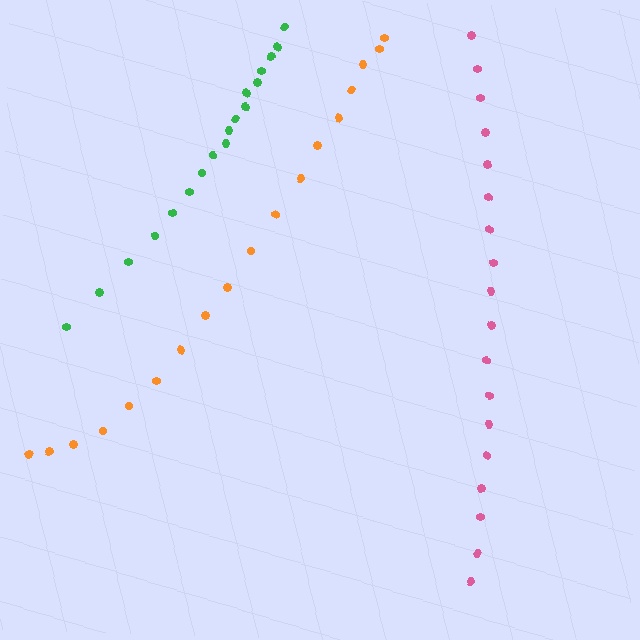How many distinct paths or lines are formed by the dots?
There are 3 distinct paths.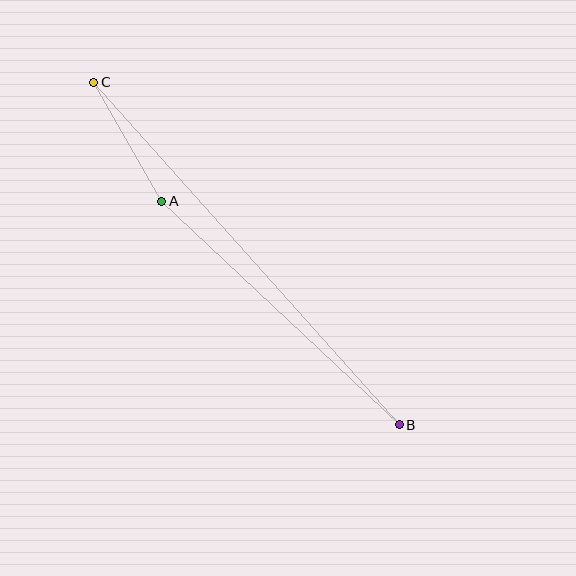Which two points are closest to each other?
Points A and C are closest to each other.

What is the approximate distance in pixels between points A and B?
The distance between A and B is approximately 326 pixels.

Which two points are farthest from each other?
Points B and C are farthest from each other.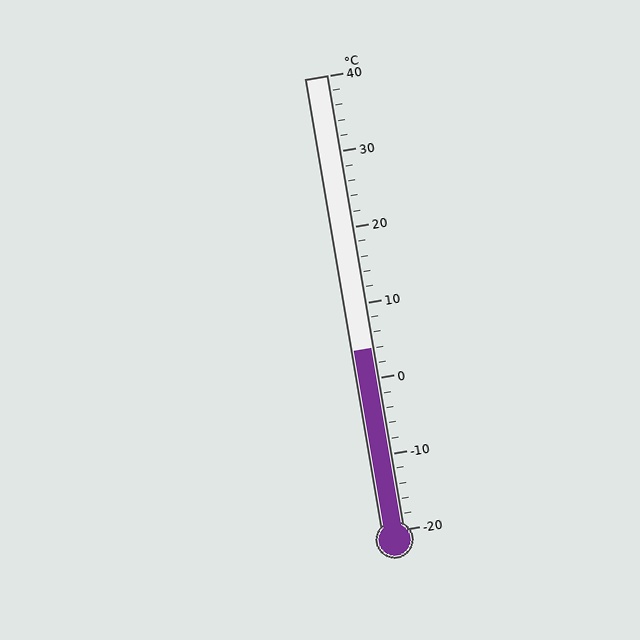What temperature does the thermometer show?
The thermometer shows approximately 4°C.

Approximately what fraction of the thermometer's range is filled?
The thermometer is filled to approximately 40% of its range.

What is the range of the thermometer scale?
The thermometer scale ranges from -20°C to 40°C.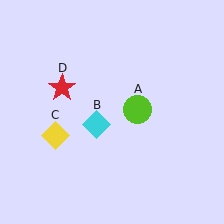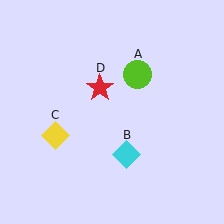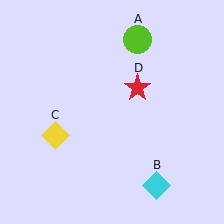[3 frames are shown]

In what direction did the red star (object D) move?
The red star (object D) moved right.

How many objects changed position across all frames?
3 objects changed position: lime circle (object A), cyan diamond (object B), red star (object D).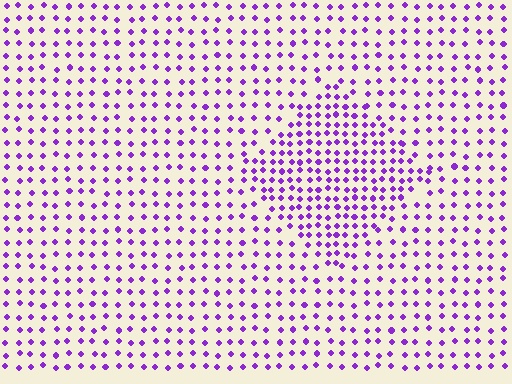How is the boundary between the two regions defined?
The boundary is defined by a change in element density (approximately 1.8x ratio). All elements are the same color, size, and shape.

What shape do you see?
I see a diamond.